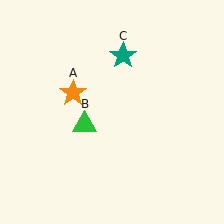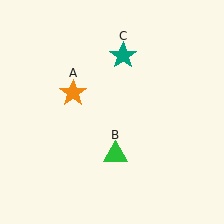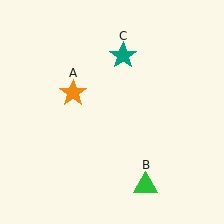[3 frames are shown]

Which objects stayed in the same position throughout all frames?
Orange star (object A) and teal star (object C) remained stationary.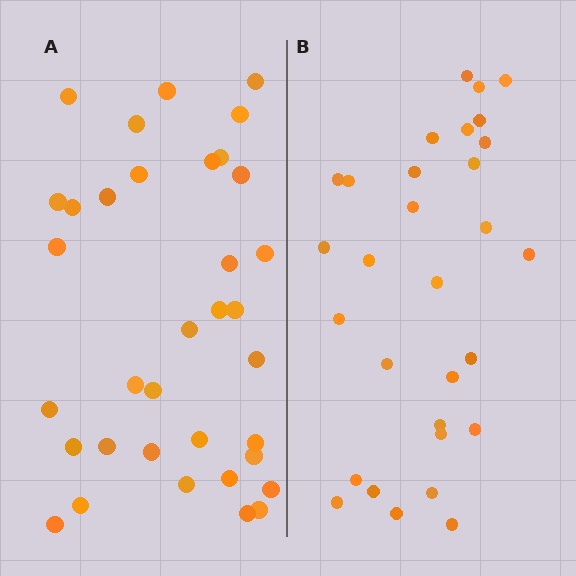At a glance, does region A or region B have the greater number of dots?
Region A (the left region) has more dots.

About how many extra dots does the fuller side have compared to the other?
Region A has about 5 more dots than region B.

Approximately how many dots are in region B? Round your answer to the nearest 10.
About 30 dots.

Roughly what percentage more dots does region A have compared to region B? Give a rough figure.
About 15% more.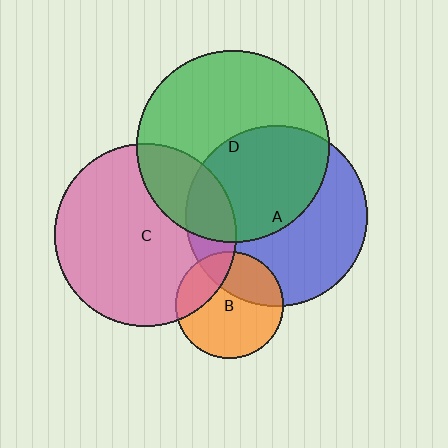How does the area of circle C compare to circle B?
Approximately 2.9 times.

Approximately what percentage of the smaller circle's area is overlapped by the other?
Approximately 15%.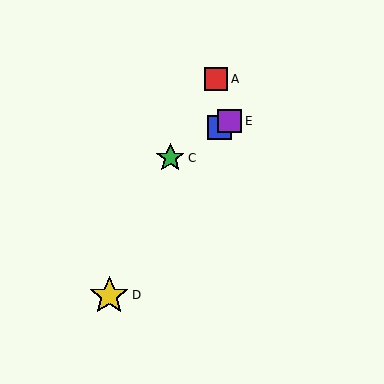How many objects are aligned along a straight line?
3 objects (B, C, E) are aligned along a straight line.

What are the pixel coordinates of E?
Object E is at (230, 121).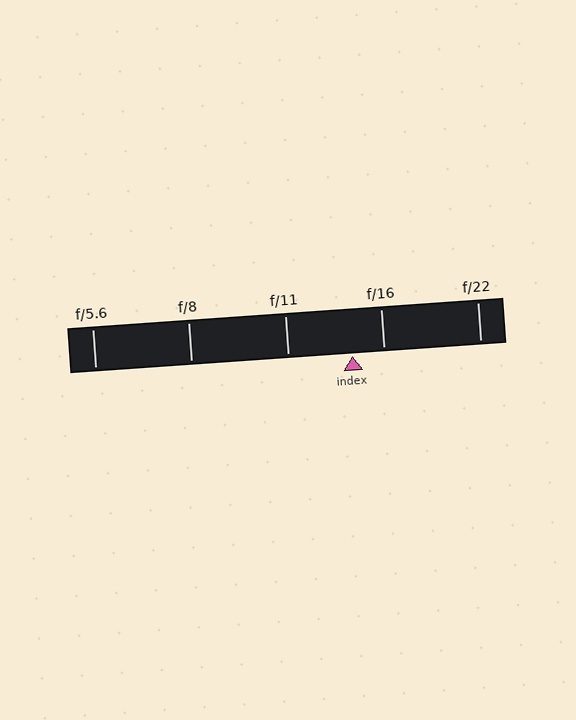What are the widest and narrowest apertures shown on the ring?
The widest aperture shown is f/5.6 and the narrowest is f/22.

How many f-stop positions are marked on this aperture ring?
There are 5 f-stop positions marked.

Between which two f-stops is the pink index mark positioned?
The index mark is between f/11 and f/16.